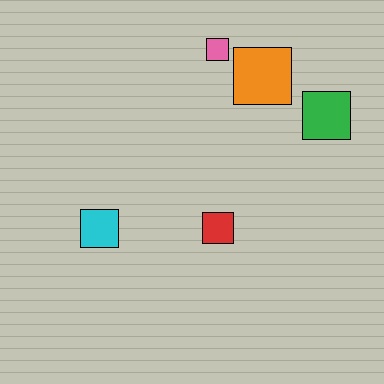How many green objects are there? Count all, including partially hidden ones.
There is 1 green object.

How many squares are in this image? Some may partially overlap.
There are 5 squares.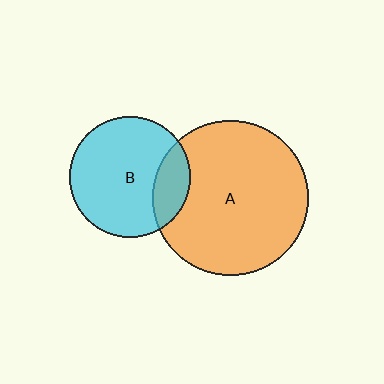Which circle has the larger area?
Circle A (orange).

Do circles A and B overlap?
Yes.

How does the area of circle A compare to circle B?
Approximately 1.7 times.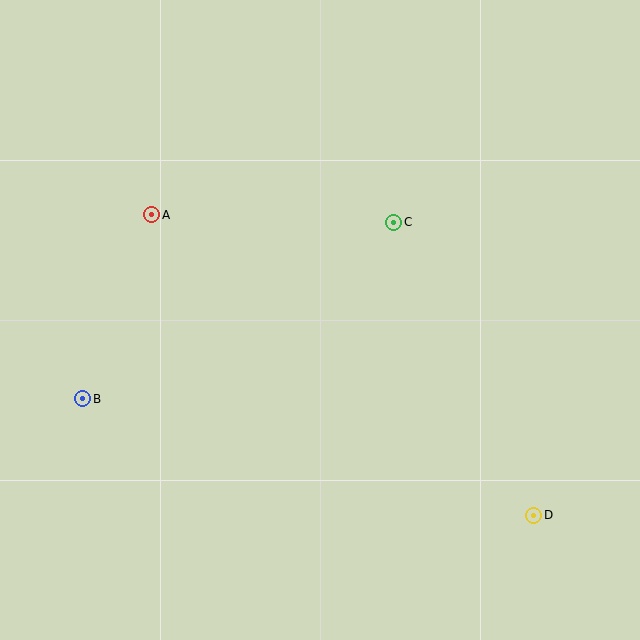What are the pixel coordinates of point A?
Point A is at (152, 215).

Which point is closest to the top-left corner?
Point A is closest to the top-left corner.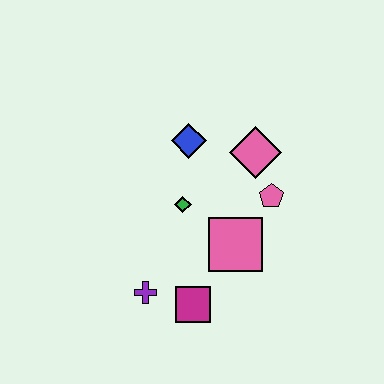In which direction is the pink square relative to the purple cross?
The pink square is to the right of the purple cross.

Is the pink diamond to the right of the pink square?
Yes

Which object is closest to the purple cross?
The magenta square is closest to the purple cross.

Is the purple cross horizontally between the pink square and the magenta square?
No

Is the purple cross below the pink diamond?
Yes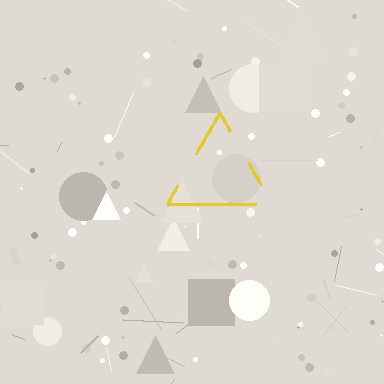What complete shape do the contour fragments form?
The contour fragments form a triangle.